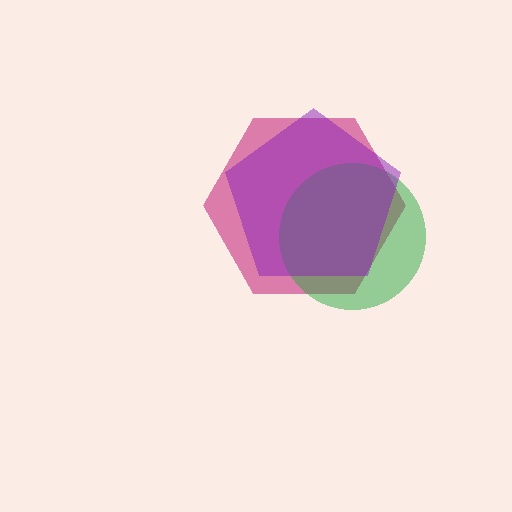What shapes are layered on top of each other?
The layered shapes are: a magenta hexagon, a green circle, a purple pentagon.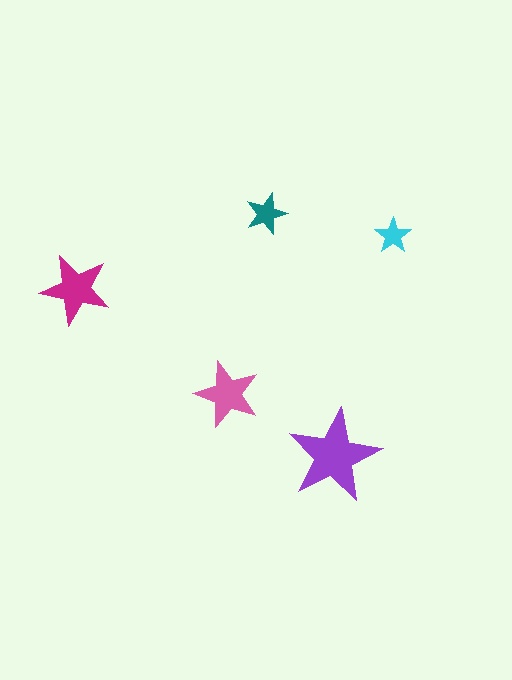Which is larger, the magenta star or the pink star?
The magenta one.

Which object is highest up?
The teal star is topmost.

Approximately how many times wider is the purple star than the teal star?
About 2.5 times wider.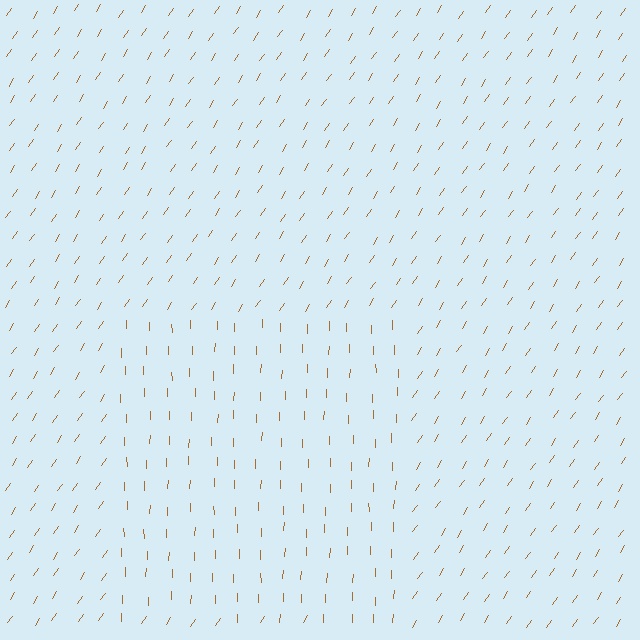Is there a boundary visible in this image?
Yes, there is a texture boundary formed by a change in line orientation.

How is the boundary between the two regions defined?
The boundary is defined purely by a change in line orientation (approximately 33 degrees difference). All lines are the same color and thickness.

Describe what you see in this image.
The image is filled with small brown line segments. A rectangle region in the image has lines oriented differently from the surrounding lines, creating a visible texture boundary.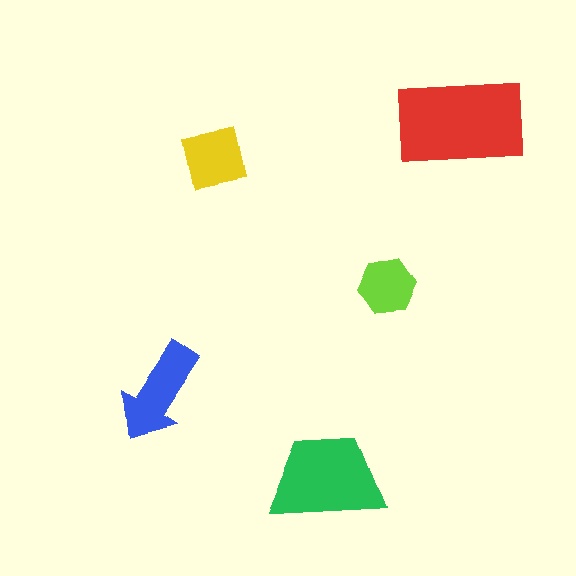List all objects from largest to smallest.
The red rectangle, the green trapezoid, the blue arrow, the yellow square, the lime hexagon.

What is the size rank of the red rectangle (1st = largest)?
1st.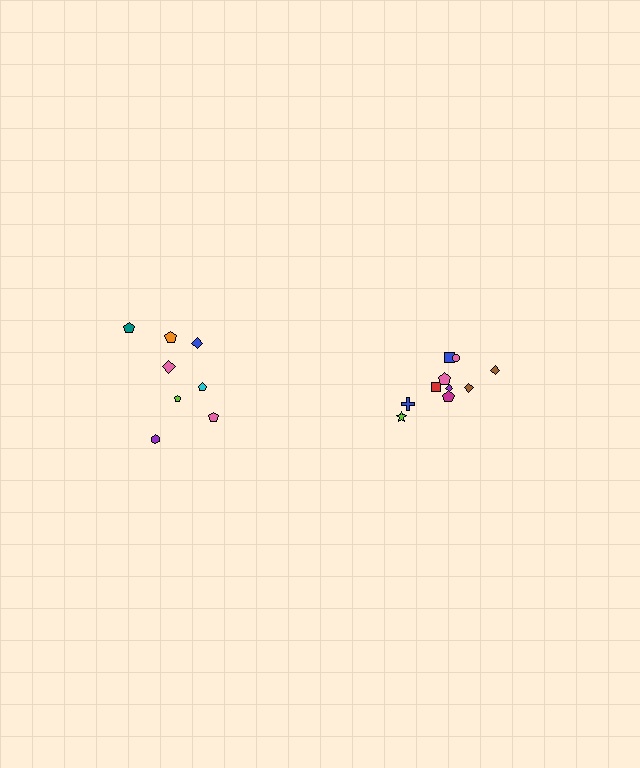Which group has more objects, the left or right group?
The right group.